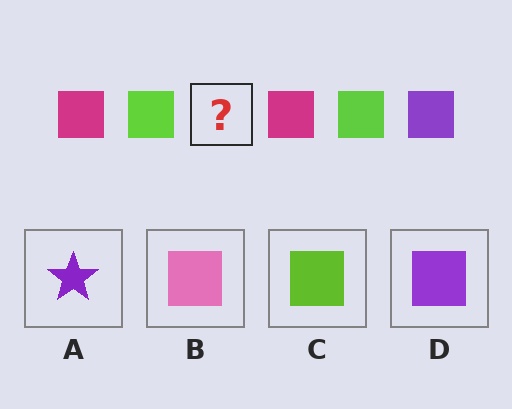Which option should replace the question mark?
Option D.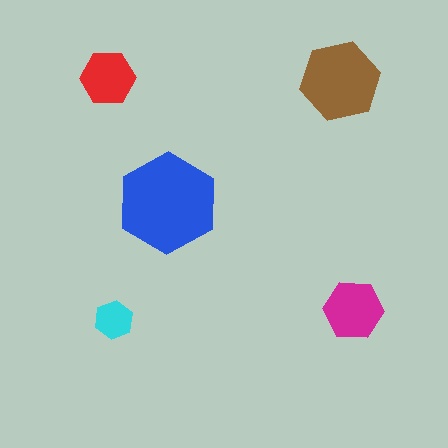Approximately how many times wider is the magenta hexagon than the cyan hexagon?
About 1.5 times wider.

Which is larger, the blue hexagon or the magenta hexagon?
The blue one.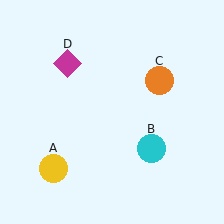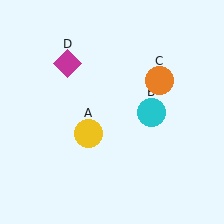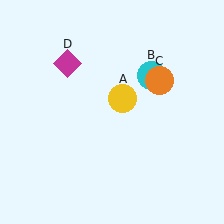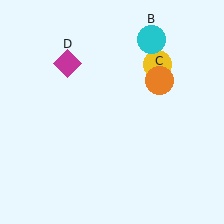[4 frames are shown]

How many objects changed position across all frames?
2 objects changed position: yellow circle (object A), cyan circle (object B).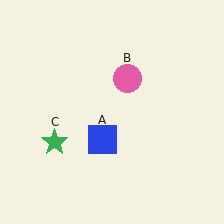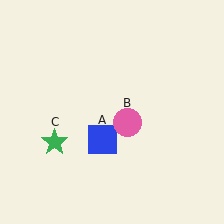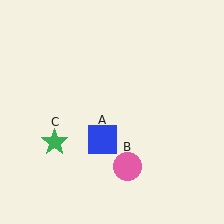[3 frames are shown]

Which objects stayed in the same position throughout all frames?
Blue square (object A) and green star (object C) remained stationary.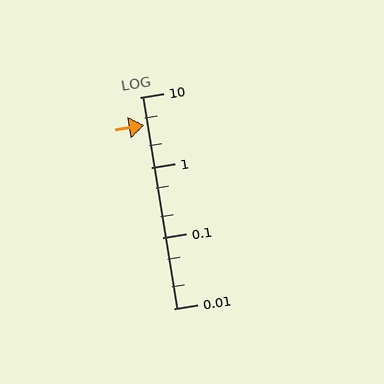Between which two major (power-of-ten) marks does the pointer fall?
The pointer is between 1 and 10.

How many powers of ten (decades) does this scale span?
The scale spans 3 decades, from 0.01 to 10.